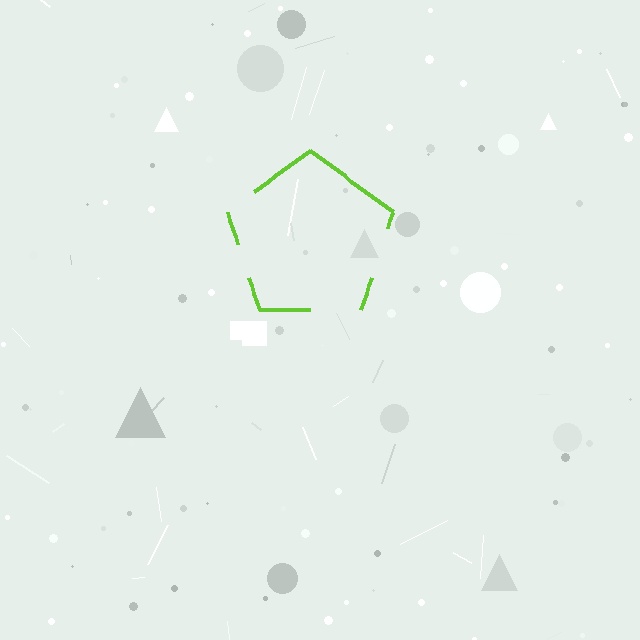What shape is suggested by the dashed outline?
The dashed outline suggests a pentagon.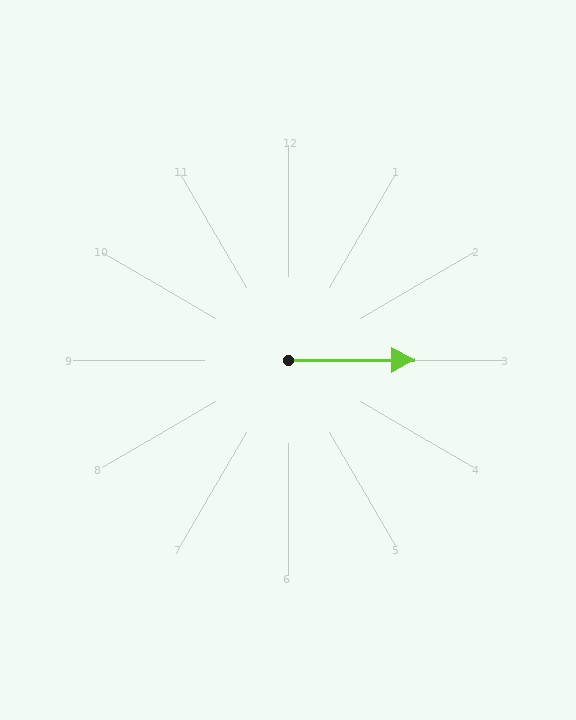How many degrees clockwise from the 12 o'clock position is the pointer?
Approximately 90 degrees.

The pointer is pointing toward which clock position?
Roughly 3 o'clock.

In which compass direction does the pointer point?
East.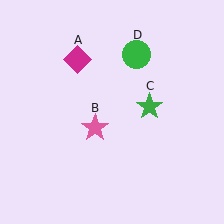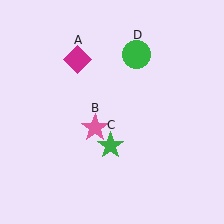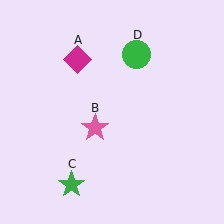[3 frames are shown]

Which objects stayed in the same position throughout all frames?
Magenta diamond (object A) and pink star (object B) and green circle (object D) remained stationary.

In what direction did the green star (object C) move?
The green star (object C) moved down and to the left.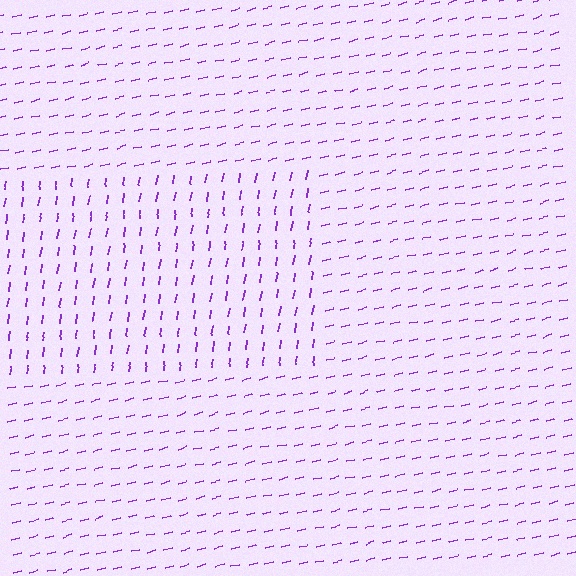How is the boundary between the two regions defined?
The boundary is defined purely by a change in line orientation (approximately 67 degrees difference). All lines are the same color and thickness.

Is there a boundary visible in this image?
Yes, there is a texture boundary formed by a change in line orientation.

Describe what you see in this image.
The image is filled with small purple line segments. A rectangle region in the image has lines oriented differently from the surrounding lines, creating a visible texture boundary.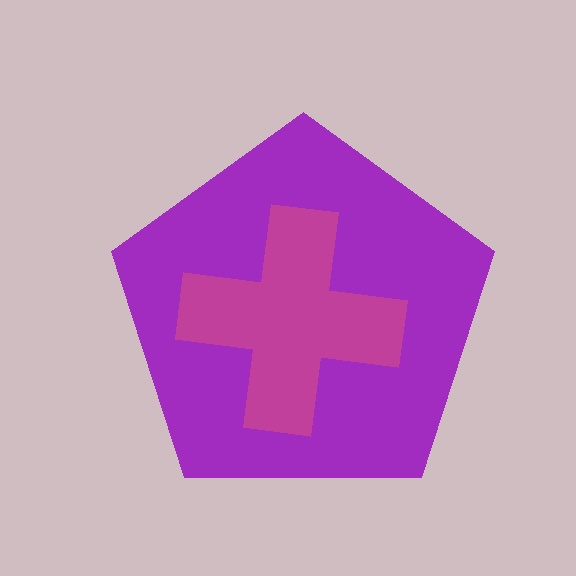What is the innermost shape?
The magenta cross.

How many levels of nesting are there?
2.